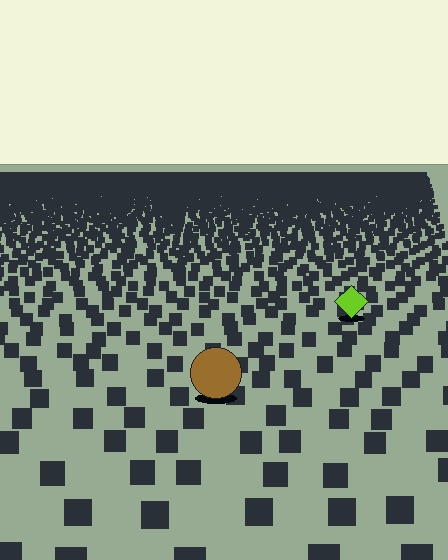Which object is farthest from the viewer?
The lime diamond is farthest from the viewer. It appears smaller and the ground texture around it is denser.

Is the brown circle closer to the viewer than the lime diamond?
Yes. The brown circle is closer — you can tell from the texture gradient: the ground texture is coarser near it.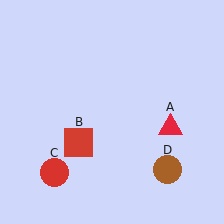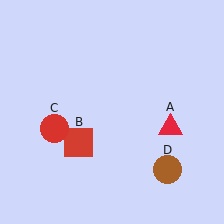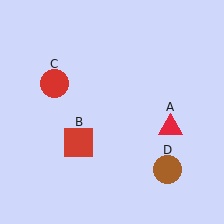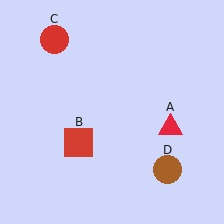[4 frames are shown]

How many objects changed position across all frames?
1 object changed position: red circle (object C).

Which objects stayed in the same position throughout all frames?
Red triangle (object A) and red square (object B) and brown circle (object D) remained stationary.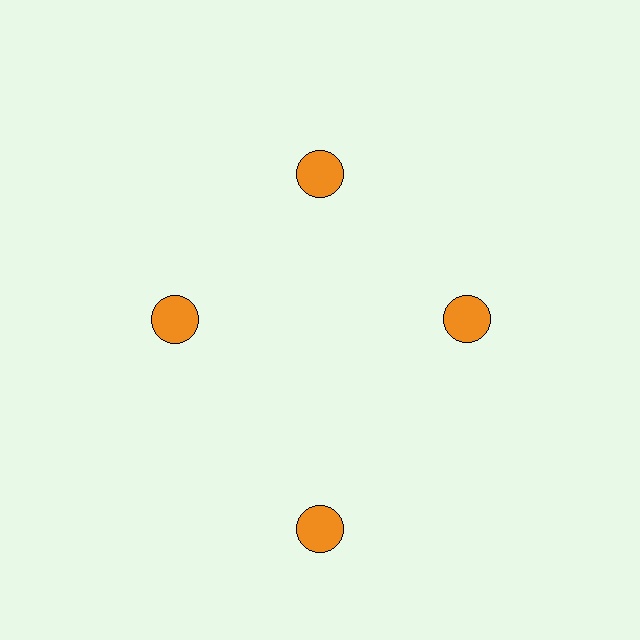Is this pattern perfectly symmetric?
No. The 4 orange circles are arranged in a ring, but one element near the 6 o'clock position is pushed outward from the center, breaking the 4-fold rotational symmetry.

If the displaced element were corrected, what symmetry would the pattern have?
It would have 4-fold rotational symmetry — the pattern would map onto itself every 90 degrees.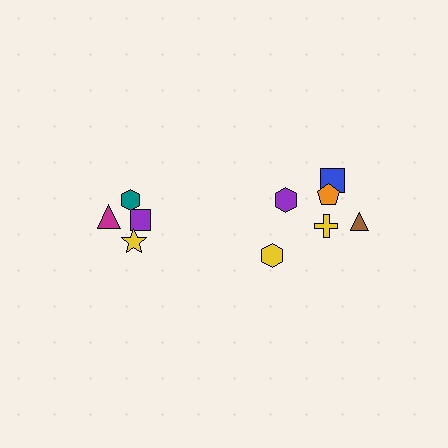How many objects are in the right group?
There are 6 objects.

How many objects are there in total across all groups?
There are 10 objects.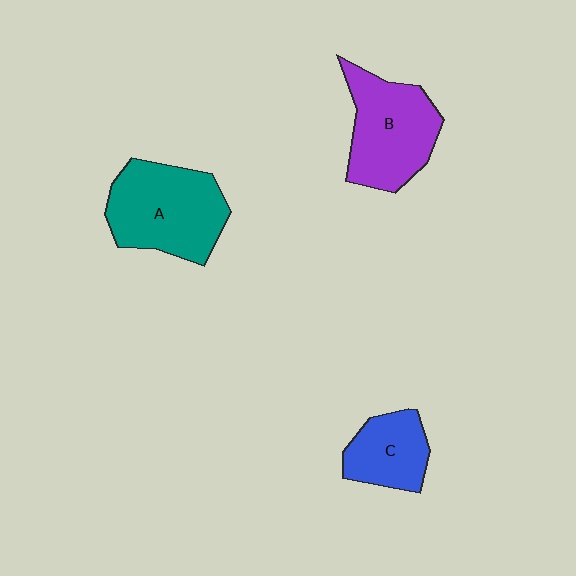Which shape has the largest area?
Shape A (teal).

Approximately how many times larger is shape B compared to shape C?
Approximately 1.6 times.